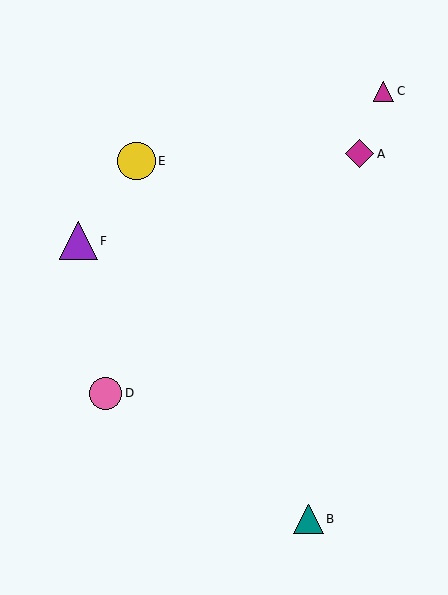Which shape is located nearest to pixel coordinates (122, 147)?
The yellow circle (labeled E) at (136, 161) is nearest to that location.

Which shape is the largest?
The purple triangle (labeled F) is the largest.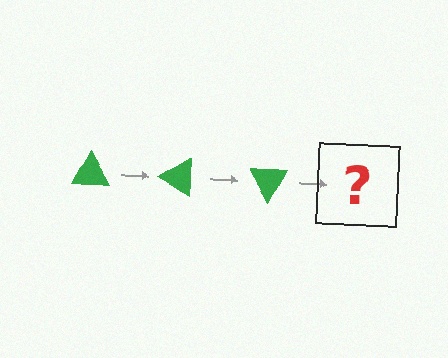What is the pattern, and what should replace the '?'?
The pattern is that the triangle rotates 30 degrees each step. The '?' should be a green triangle rotated 90 degrees.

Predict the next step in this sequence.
The next step is a green triangle rotated 90 degrees.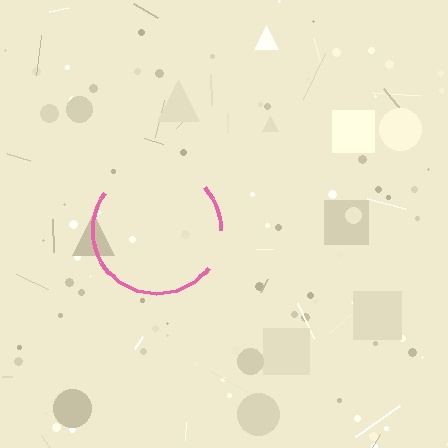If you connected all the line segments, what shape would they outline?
They would outline a circle.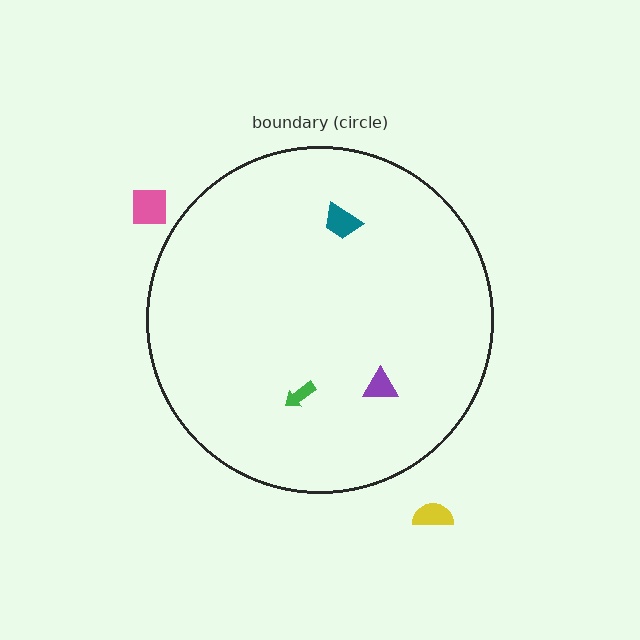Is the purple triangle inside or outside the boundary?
Inside.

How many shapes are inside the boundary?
3 inside, 2 outside.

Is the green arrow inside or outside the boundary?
Inside.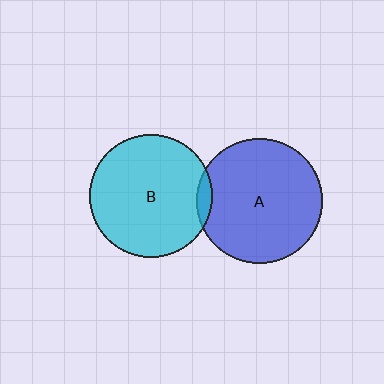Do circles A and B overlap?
Yes.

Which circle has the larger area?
Circle A (blue).